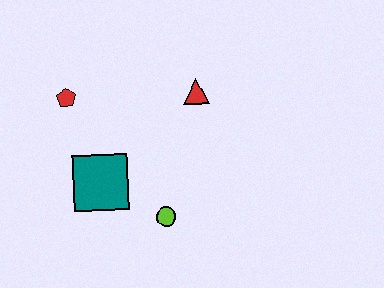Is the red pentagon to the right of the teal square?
No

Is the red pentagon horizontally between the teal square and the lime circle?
No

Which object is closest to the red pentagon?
The teal square is closest to the red pentagon.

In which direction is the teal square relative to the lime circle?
The teal square is to the left of the lime circle.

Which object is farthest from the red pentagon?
The lime circle is farthest from the red pentagon.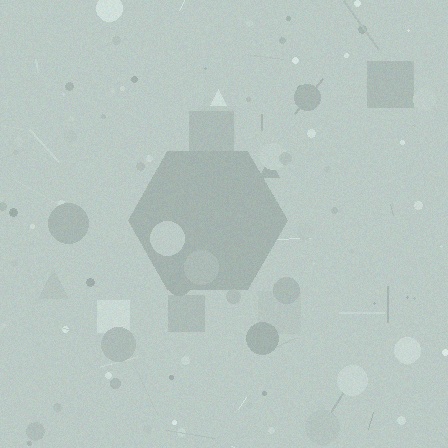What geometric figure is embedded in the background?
A hexagon is embedded in the background.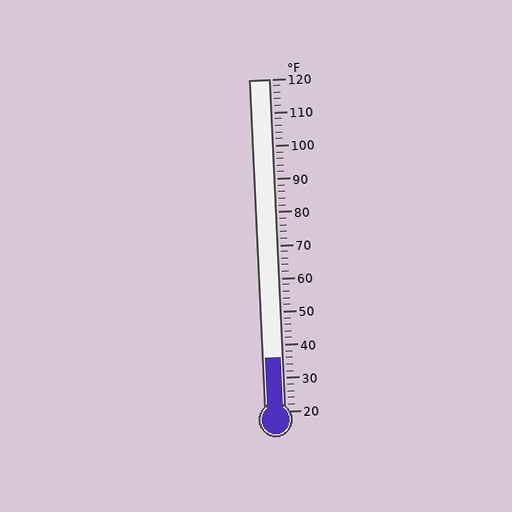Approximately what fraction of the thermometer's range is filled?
The thermometer is filled to approximately 15% of its range.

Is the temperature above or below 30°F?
The temperature is above 30°F.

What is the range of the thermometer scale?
The thermometer scale ranges from 20°F to 120°F.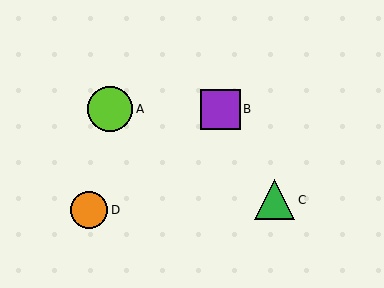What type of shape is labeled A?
Shape A is a lime circle.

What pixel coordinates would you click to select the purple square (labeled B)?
Click at (220, 109) to select the purple square B.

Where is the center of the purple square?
The center of the purple square is at (220, 109).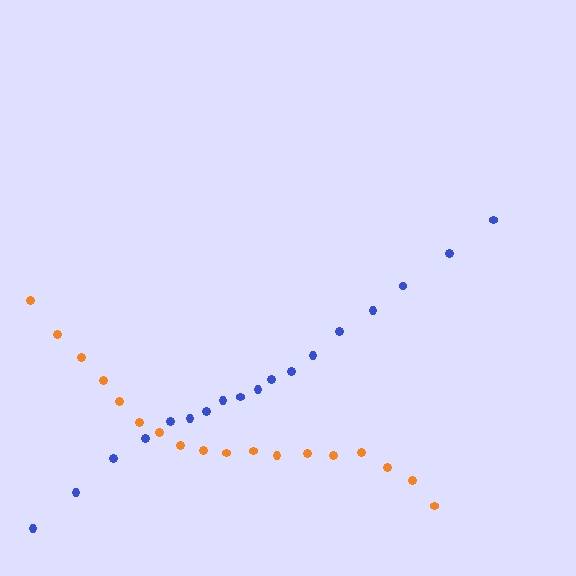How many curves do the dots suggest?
There are 2 distinct paths.